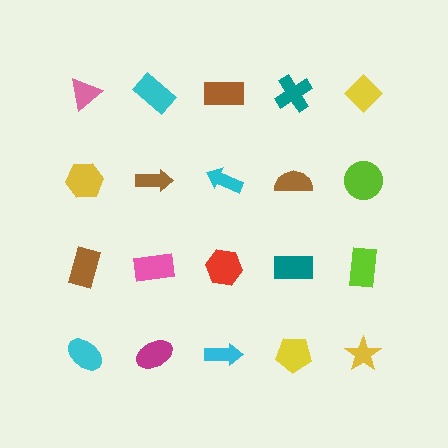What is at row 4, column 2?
A magenta ellipse.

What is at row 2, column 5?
A lime circle.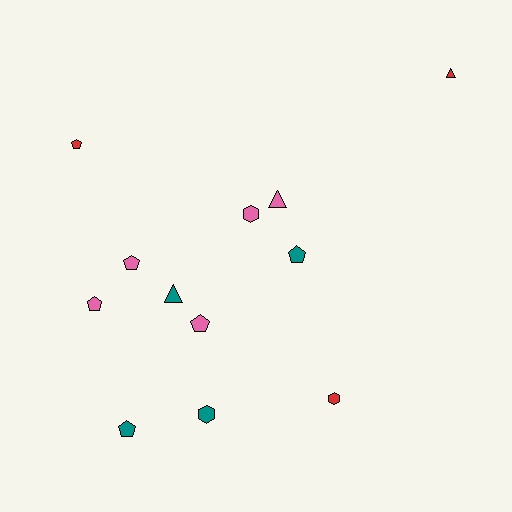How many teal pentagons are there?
There are 2 teal pentagons.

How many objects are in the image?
There are 12 objects.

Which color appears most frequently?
Pink, with 5 objects.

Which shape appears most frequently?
Pentagon, with 6 objects.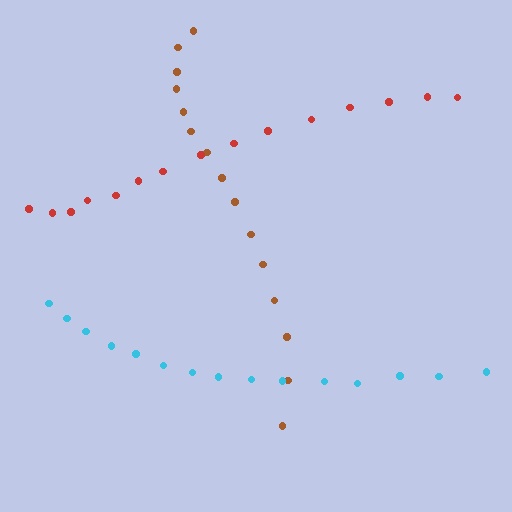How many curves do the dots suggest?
There are 3 distinct paths.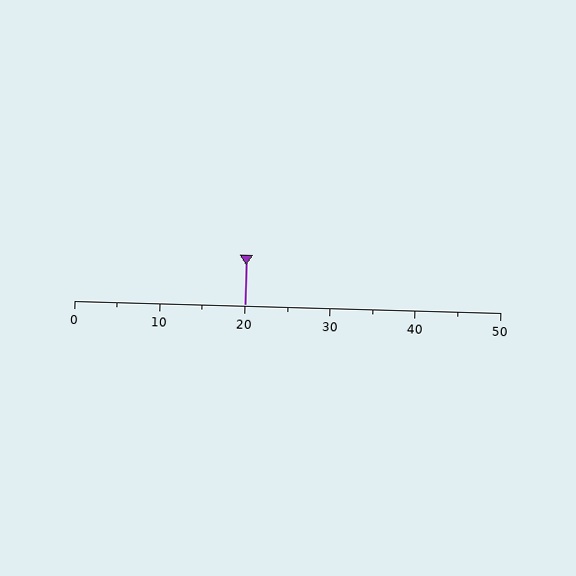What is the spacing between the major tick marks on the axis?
The major ticks are spaced 10 apart.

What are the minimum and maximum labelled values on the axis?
The axis runs from 0 to 50.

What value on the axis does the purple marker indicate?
The marker indicates approximately 20.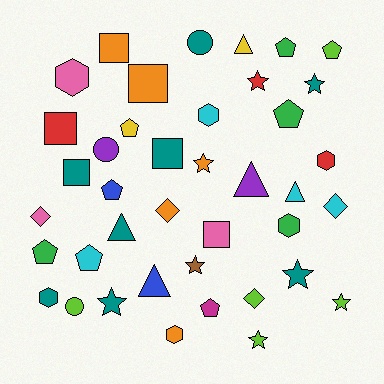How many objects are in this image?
There are 40 objects.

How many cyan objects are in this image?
There are 4 cyan objects.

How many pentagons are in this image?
There are 8 pentagons.